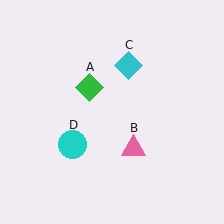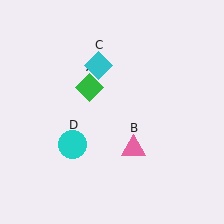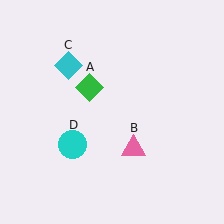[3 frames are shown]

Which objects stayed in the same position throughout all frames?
Green diamond (object A) and pink triangle (object B) and cyan circle (object D) remained stationary.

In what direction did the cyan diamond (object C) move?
The cyan diamond (object C) moved left.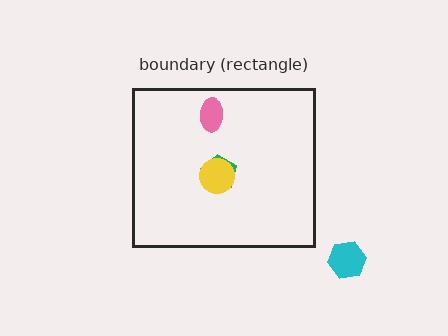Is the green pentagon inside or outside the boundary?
Inside.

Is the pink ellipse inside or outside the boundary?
Inside.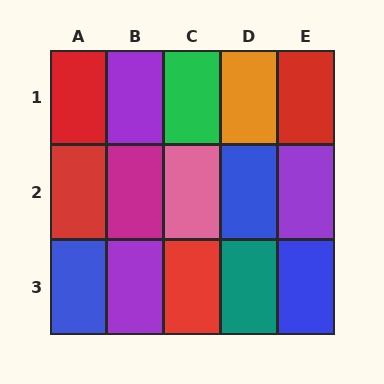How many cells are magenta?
1 cell is magenta.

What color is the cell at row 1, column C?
Green.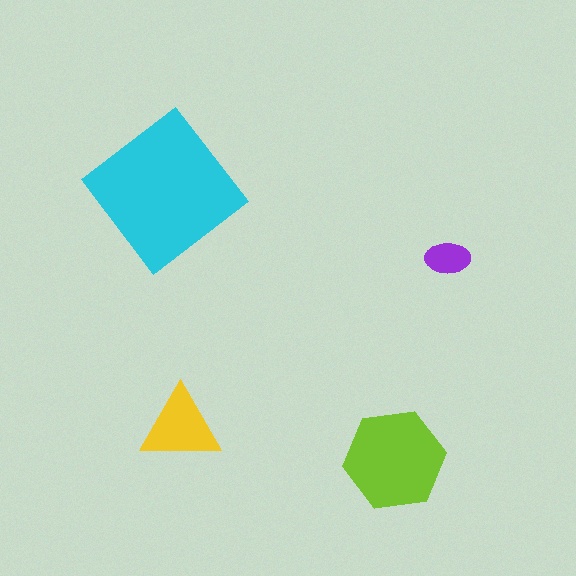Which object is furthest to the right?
The purple ellipse is rightmost.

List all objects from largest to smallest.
The cyan diamond, the lime hexagon, the yellow triangle, the purple ellipse.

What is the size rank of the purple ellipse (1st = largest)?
4th.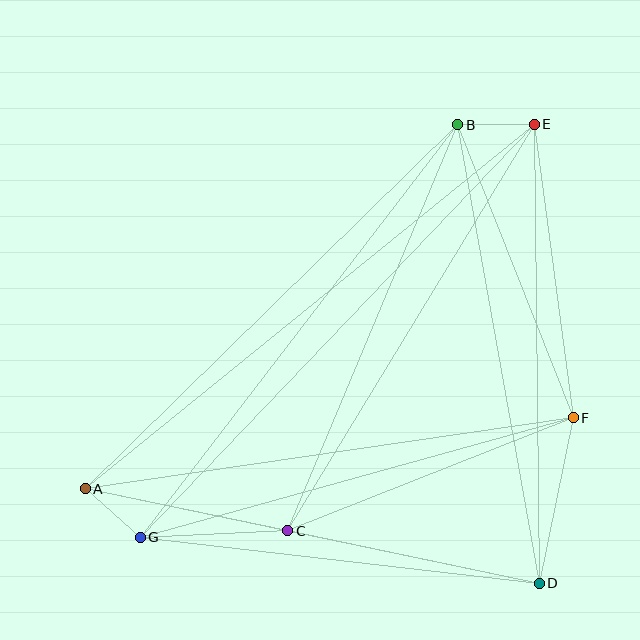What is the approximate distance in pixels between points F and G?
The distance between F and G is approximately 449 pixels.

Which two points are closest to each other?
Points A and G are closest to each other.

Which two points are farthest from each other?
Points A and E are farthest from each other.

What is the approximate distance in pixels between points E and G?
The distance between E and G is approximately 571 pixels.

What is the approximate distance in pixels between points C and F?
The distance between C and F is approximately 307 pixels.